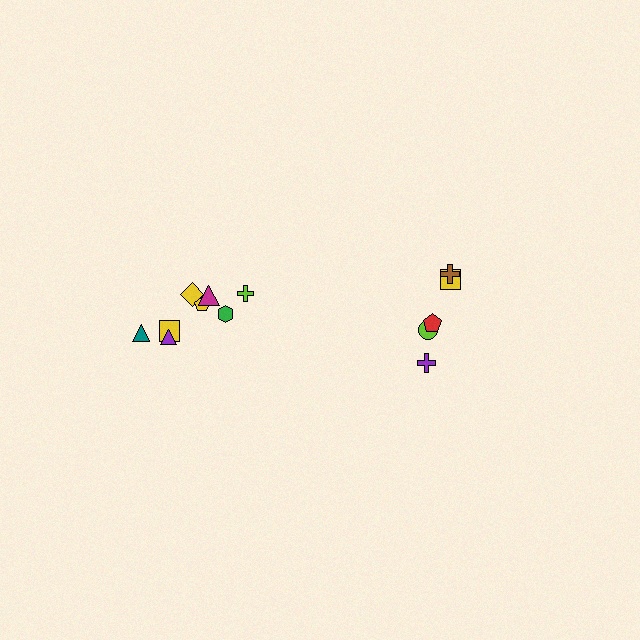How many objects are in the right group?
There are 5 objects.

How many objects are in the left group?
There are 8 objects.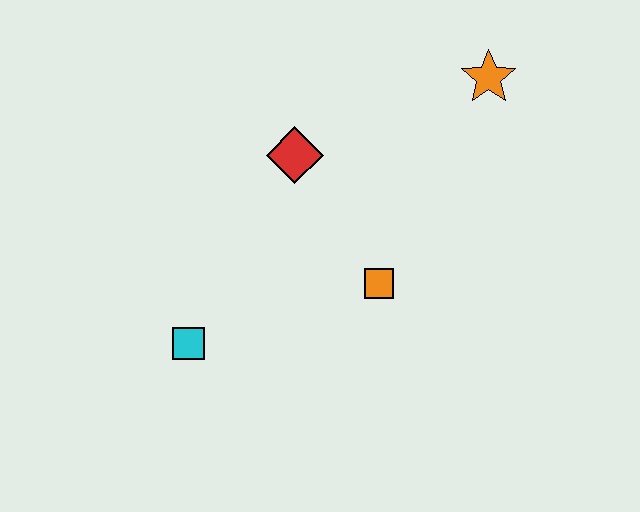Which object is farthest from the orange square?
The orange star is farthest from the orange square.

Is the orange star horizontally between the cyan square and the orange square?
No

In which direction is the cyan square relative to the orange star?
The cyan square is to the left of the orange star.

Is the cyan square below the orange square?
Yes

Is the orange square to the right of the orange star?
No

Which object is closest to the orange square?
The red diamond is closest to the orange square.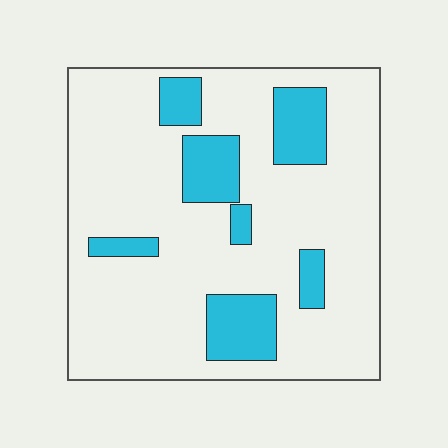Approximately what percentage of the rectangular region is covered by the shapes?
Approximately 20%.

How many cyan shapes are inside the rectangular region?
7.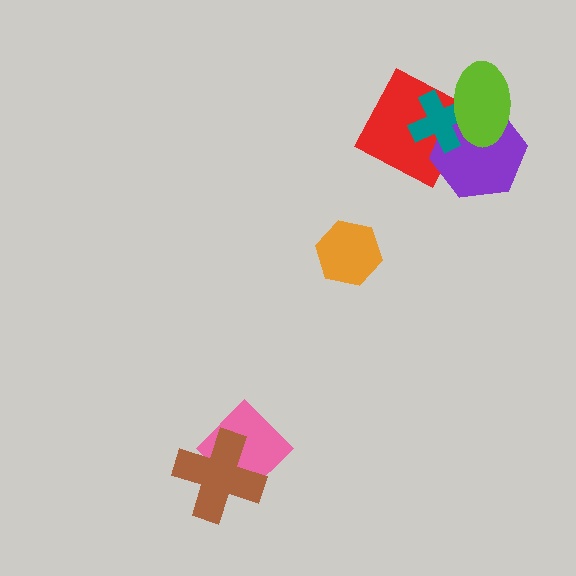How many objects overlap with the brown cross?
1 object overlaps with the brown cross.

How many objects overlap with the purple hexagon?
3 objects overlap with the purple hexagon.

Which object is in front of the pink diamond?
The brown cross is in front of the pink diamond.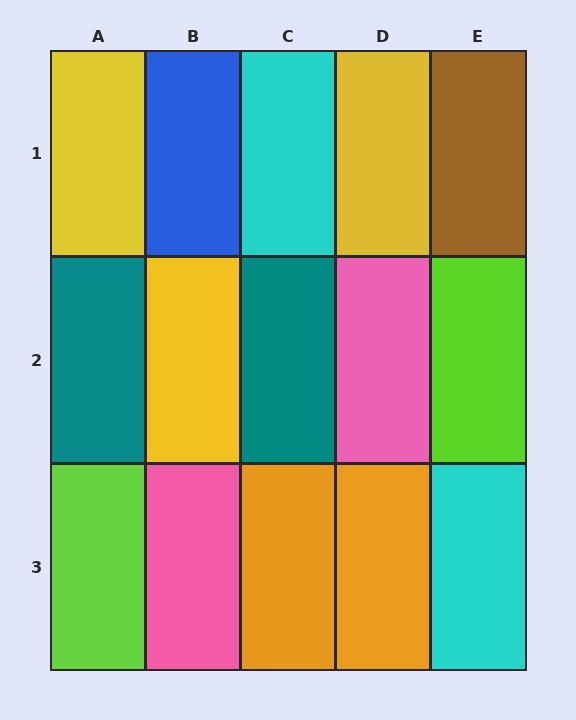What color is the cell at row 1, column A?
Yellow.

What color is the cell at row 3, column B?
Pink.